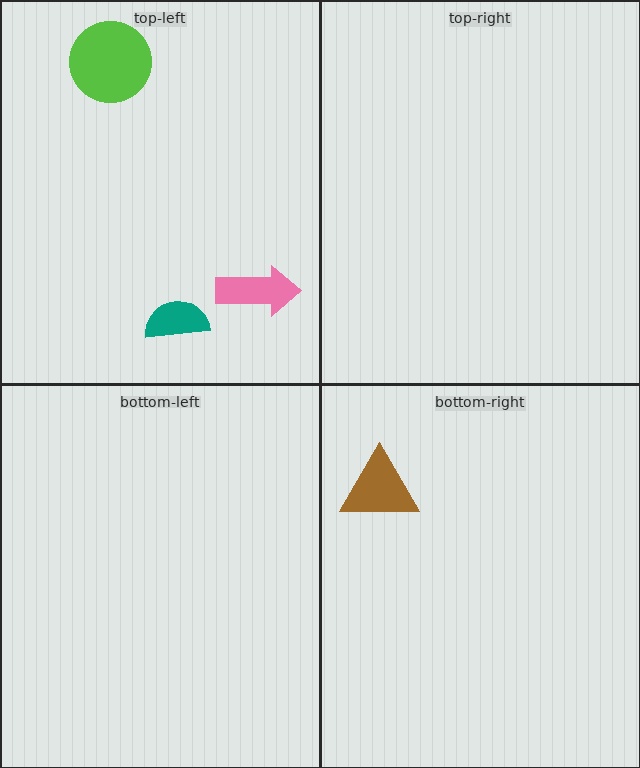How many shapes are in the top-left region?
3.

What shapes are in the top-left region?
The pink arrow, the teal semicircle, the lime circle.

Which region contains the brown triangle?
The bottom-right region.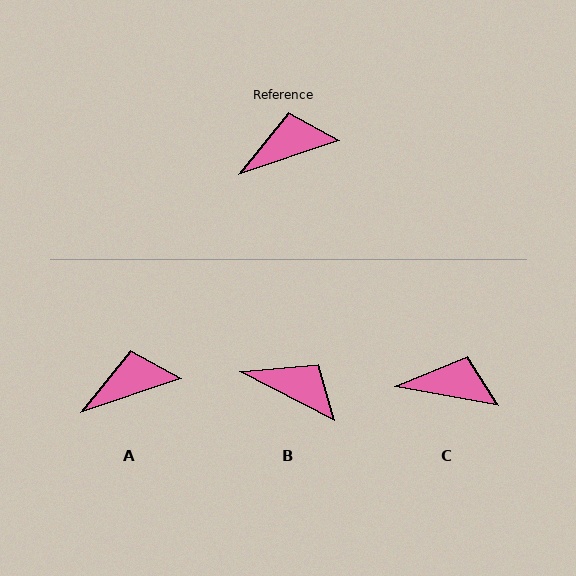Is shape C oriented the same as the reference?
No, it is off by about 29 degrees.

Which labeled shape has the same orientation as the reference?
A.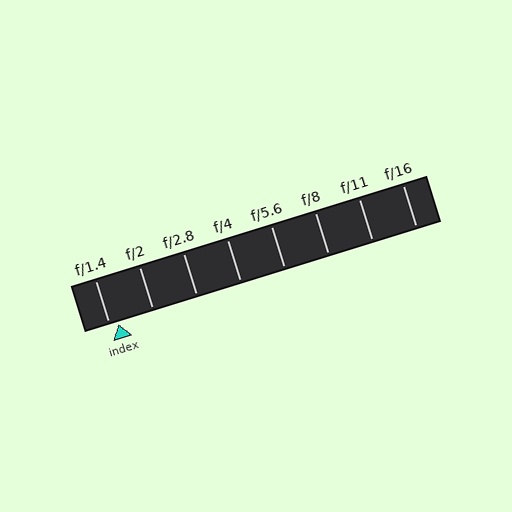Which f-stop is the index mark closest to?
The index mark is closest to f/1.4.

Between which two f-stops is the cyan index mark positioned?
The index mark is between f/1.4 and f/2.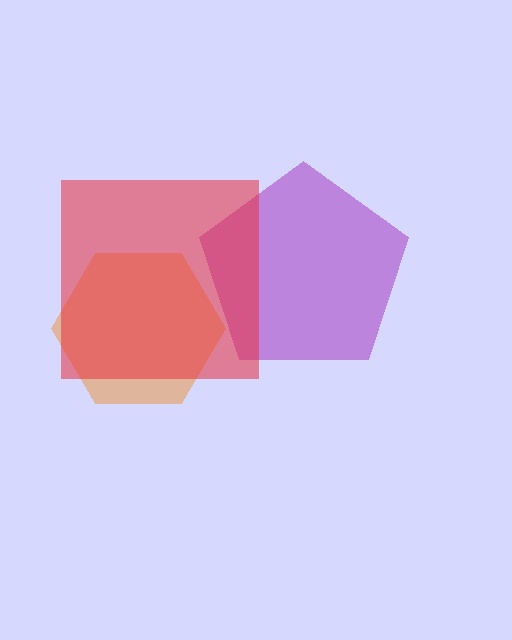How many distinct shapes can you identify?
There are 3 distinct shapes: a purple pentagon, an orange hexagon, a red square.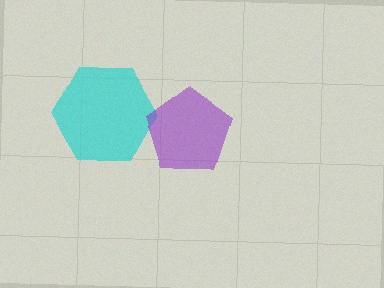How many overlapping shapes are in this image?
There are 2 overlapping shapes in the image.